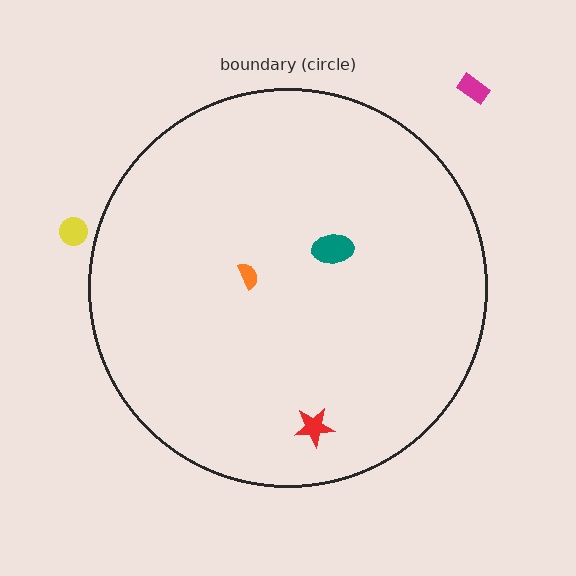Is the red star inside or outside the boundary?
Inside.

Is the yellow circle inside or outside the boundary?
Outside.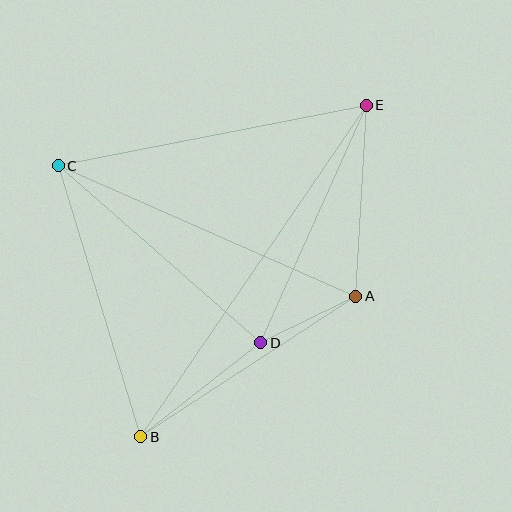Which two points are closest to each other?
Points A and D are closest to each other.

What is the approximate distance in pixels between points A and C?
The distance between A and C is approximately 325 pixels.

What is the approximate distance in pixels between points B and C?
The distance between B and C is approximately 283 pixels.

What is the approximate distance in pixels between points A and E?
The distance between A and E is approximately 191 pixels.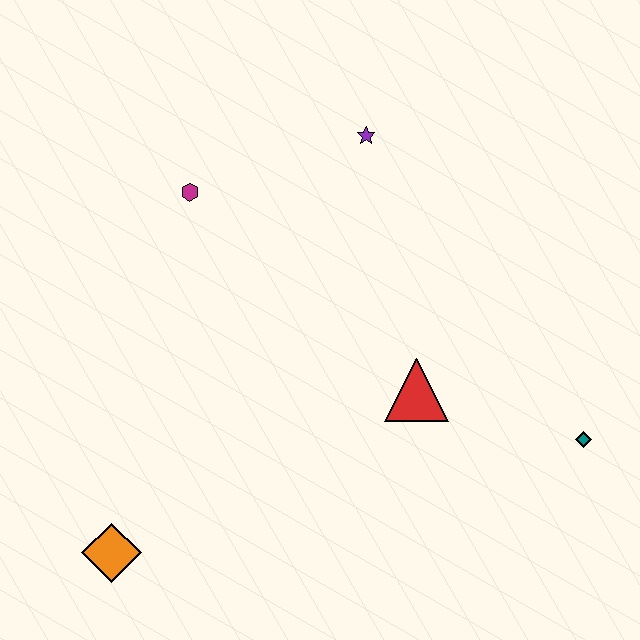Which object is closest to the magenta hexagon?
The purple star is closest to the magenta hexagon.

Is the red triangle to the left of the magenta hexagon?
No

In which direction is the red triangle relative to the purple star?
The red triangle is below the purple star.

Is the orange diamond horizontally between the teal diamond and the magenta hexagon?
No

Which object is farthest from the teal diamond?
The orange diamond is farthest from the teal diamond.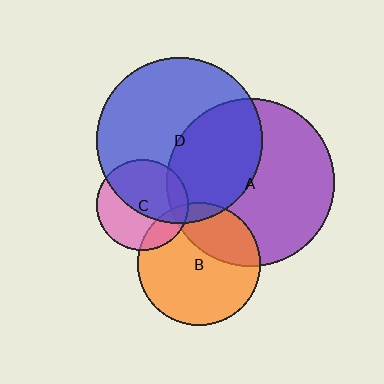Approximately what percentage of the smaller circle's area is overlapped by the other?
Approximately 10%.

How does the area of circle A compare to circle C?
Approximately 3.4 times.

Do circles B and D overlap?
Yes.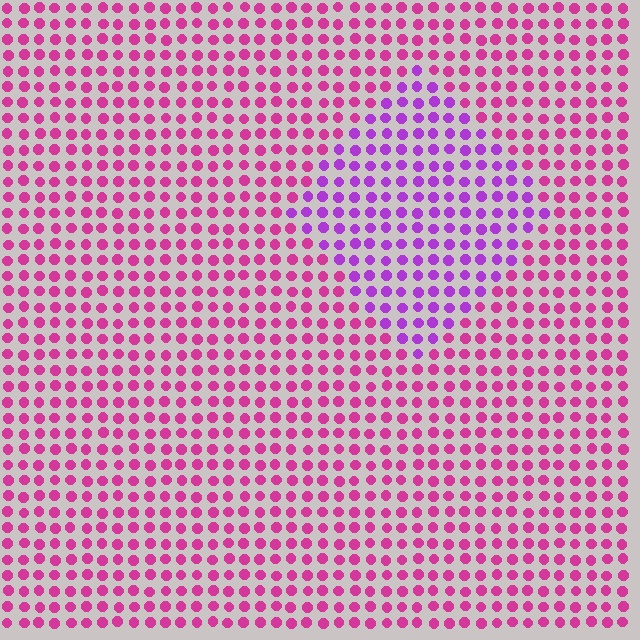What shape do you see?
I see a diamond.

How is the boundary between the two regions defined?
The boundary is defined purely by a slight shift in hue (about 37 degrees). Spacing, size, and orientation are identical on both sides.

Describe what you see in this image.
The image is filled with small magenta elements in a uniform arrangement. A diamond-shaped region is visible where the elements are tinted to a slightly different hue, forming a subtle color boundary.